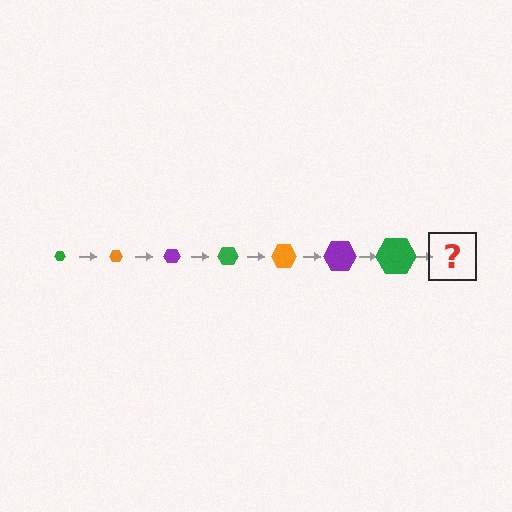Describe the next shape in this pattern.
It should be an orange hexagon, larger than the previous one.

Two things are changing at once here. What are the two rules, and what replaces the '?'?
The two rules are that the hexagon grows larger each step and the color cycles through green, orange, and purple. The '?' should be an orange hexagon, larger than the previous one.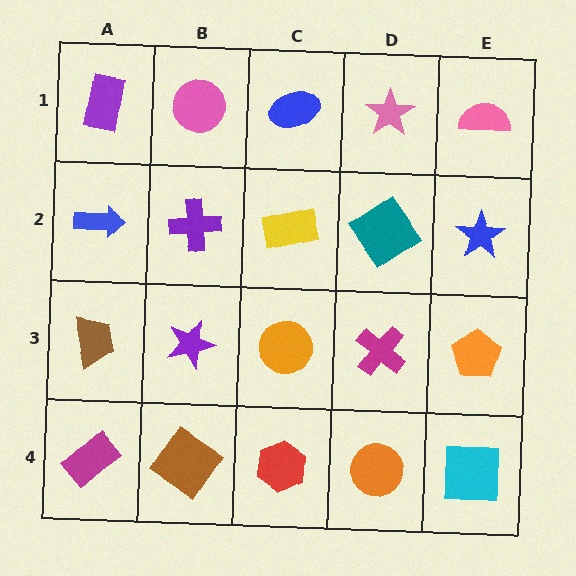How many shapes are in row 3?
5 shapes.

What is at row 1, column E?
A pink semicircle.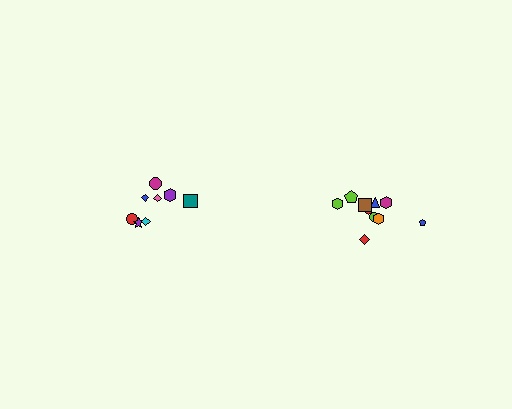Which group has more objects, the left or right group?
The right group.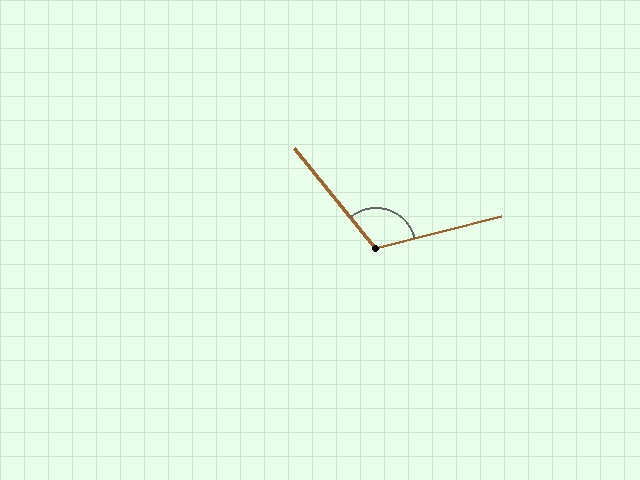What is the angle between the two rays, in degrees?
Approximately 115 degrees.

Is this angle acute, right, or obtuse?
It is obtuse.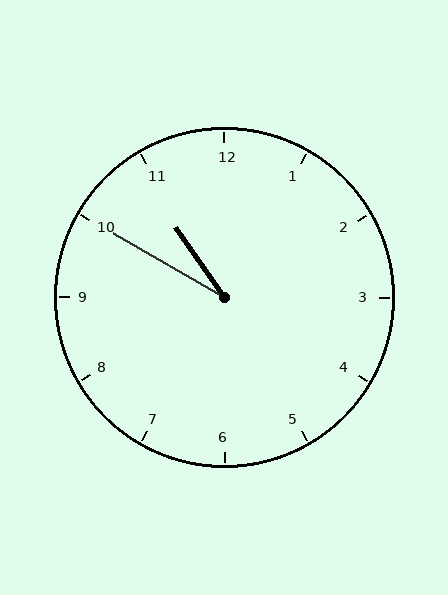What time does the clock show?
10:50.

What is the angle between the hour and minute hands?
Approximately 25 degrees.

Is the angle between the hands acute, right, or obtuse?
It is acute.